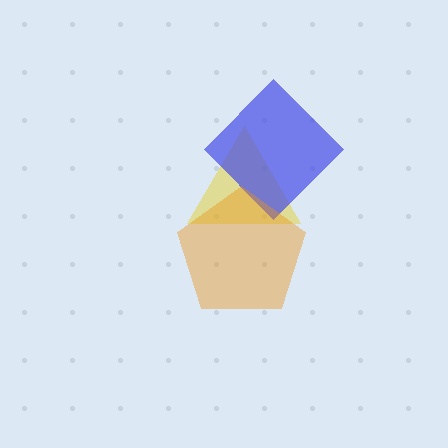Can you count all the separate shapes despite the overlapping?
Yes, there are 3 separate shapes.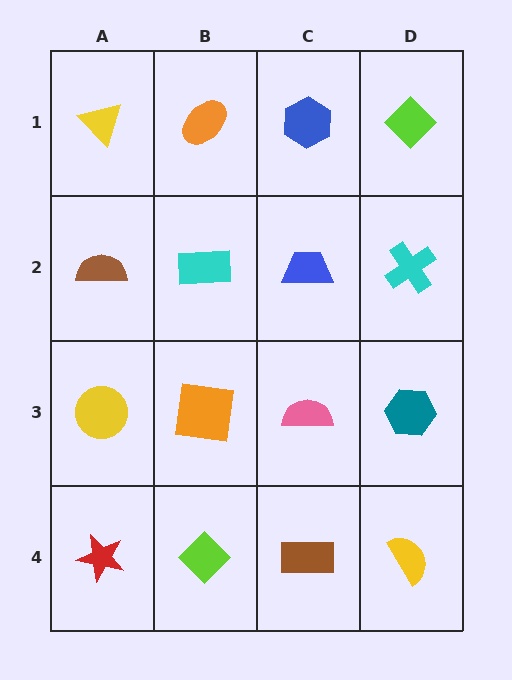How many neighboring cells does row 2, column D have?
3.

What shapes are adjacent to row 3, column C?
A blue trapezoid (row 2, column C), a brown rectangle (row 4, column C), an orange square (row 3, column B), a teal hexagon (row 3, column D).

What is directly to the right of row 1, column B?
A blue hexagon.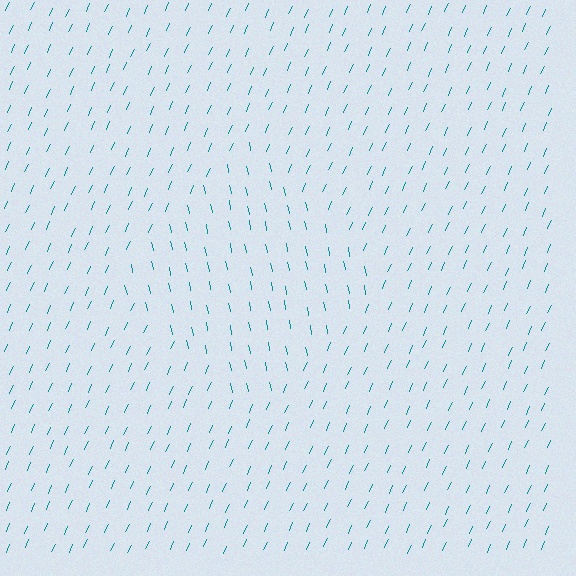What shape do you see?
I see a diamond.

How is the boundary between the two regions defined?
The boundary is defined purely by a change in line orientation (approximately 36 degrees difference). All lines are the same color and thickness.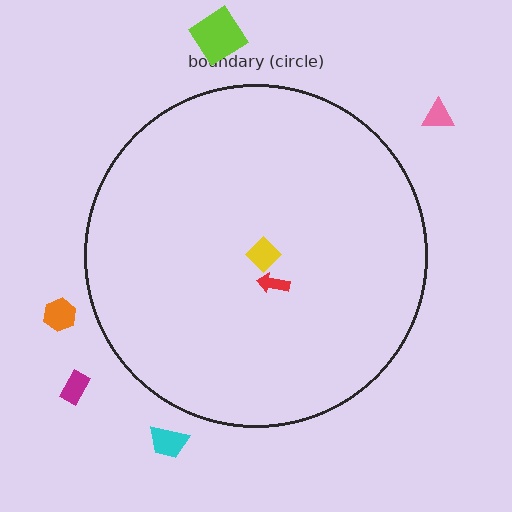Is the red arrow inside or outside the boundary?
Inside.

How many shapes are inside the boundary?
2 inside, 5 outside.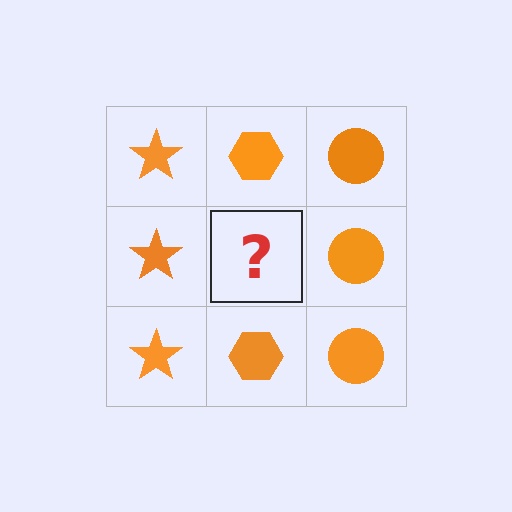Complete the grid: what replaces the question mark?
The question mark should be replaced with an orange hexagon.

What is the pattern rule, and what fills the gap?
The rule is that each column has a consistent shape. The gap should be filled with an orange hexagon.